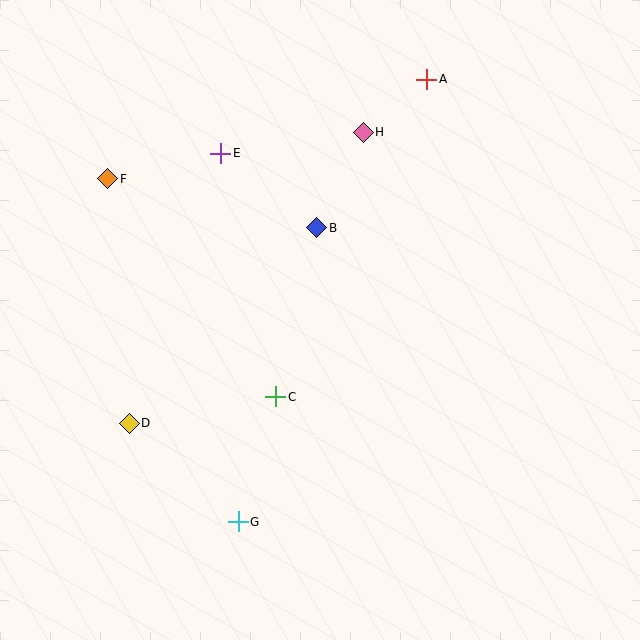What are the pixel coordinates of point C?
Point C is at (276, 397).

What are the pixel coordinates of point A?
Point A is at (427, 79).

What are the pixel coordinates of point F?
Point F is at (108, 179).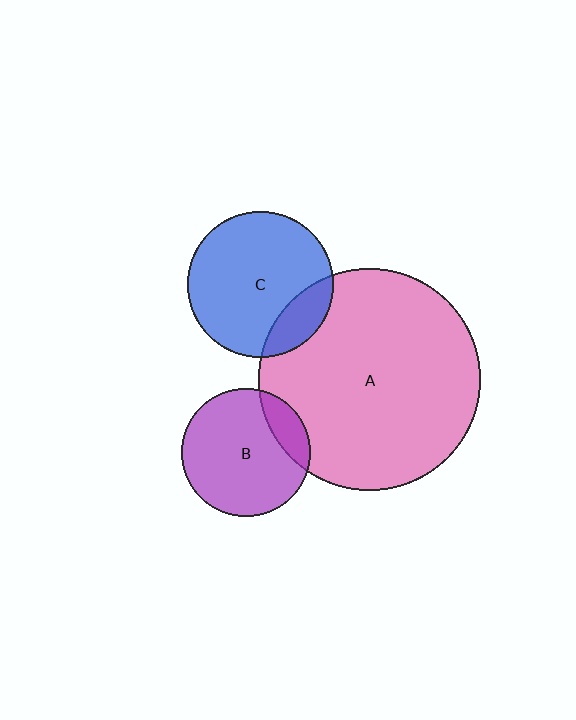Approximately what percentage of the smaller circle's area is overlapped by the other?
Approximately 15%.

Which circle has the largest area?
Circle A (pink).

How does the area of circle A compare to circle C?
Approximately 2.3 times.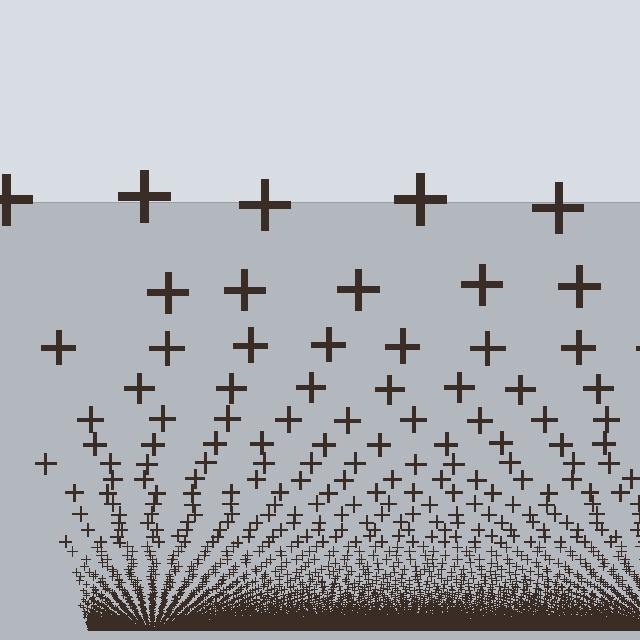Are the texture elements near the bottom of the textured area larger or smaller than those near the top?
Smaller. The gradient is inverted — elements near the bottom are smaller and denser.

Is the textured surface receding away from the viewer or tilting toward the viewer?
The surface appears to tilt toward the viewer. Texture elements get larger and sparser toward the top.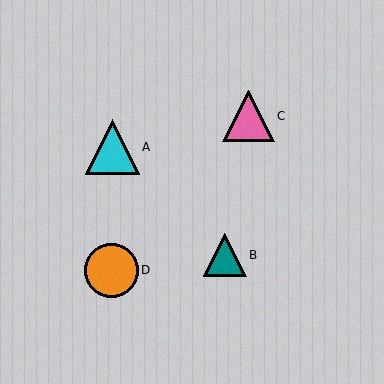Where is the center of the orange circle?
The center of the orange circle is at (111, 270).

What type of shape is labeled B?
Shape B is a teal triangle.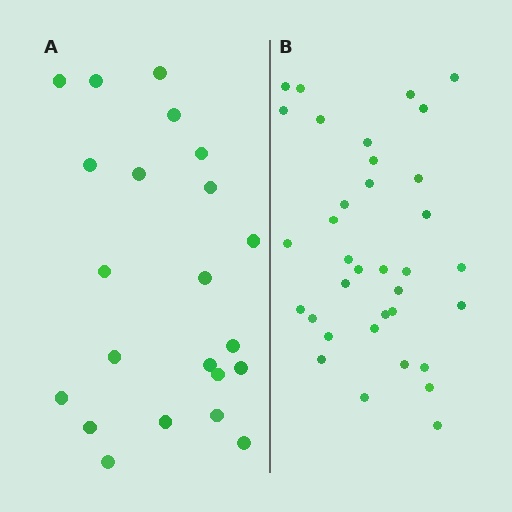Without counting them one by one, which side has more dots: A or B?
Region B (the right region) has more dots.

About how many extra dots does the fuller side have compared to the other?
Region B has approximately 15 more dots than region A.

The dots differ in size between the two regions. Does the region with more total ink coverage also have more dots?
No. Region A has more total ink coverage because its dots are larger, but region B actually contains more individual dots. Total area can be misleading — the number of items is what matters here.